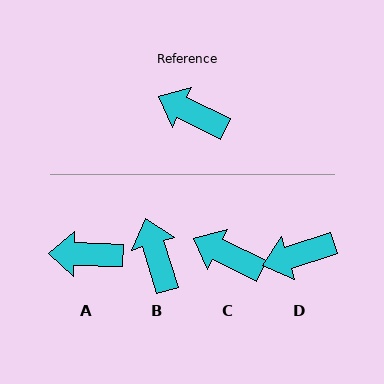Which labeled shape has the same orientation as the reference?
C.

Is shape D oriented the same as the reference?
No, it is off by about 44 degrees.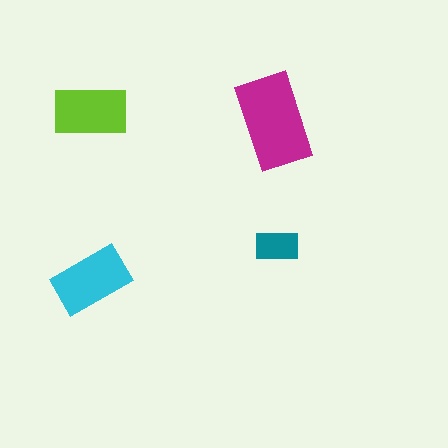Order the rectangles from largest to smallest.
the magenta one, the cyan one, the lime one, the teal one.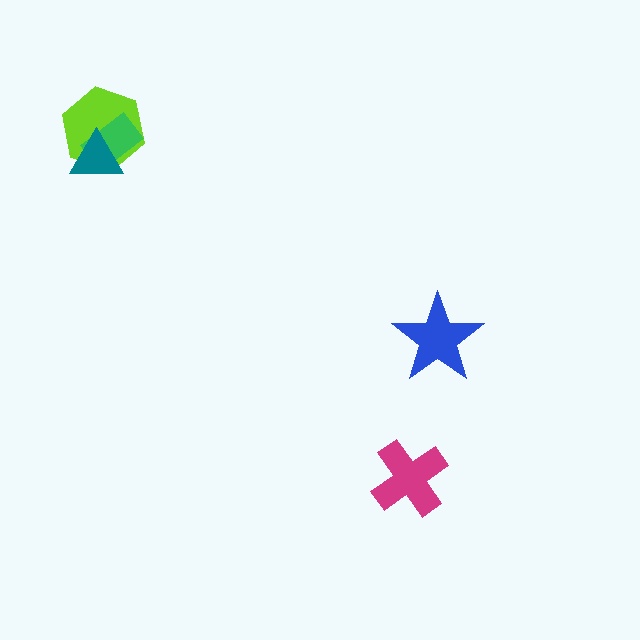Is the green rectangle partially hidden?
Yes, it is partially covered by another shape.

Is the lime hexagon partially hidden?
Yes, it is partially covered by another shape.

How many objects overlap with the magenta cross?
0 objects overlap with the magenta cross.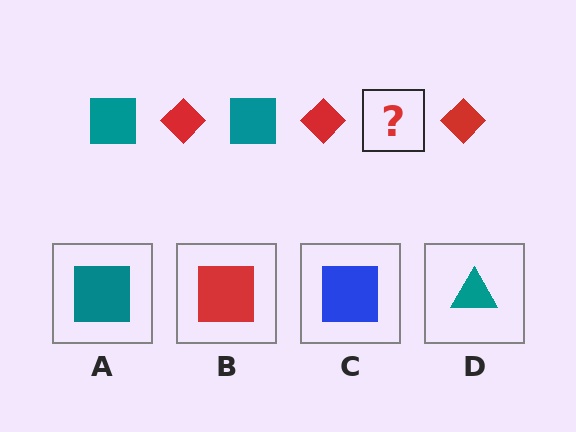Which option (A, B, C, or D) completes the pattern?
A.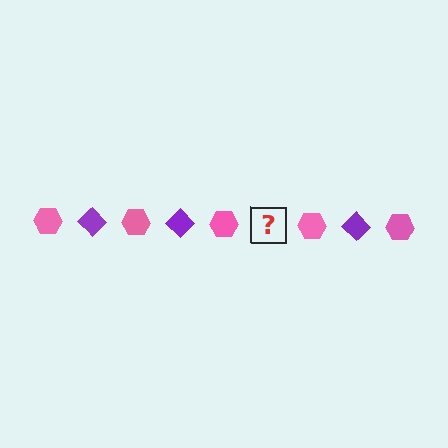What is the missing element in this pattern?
The missing element is a purple diamond.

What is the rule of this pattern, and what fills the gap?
The rule is that the pattern alternates between pink hexagon and purple diamond. The gap should be filled with a purple diamond.